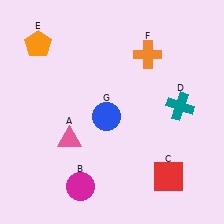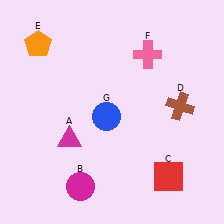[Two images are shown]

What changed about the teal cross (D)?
In Image 1, D is teal. In Image 2, it changed to brown.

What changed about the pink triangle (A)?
In Image 1, A is pink. In Image 2, it changed to magenta.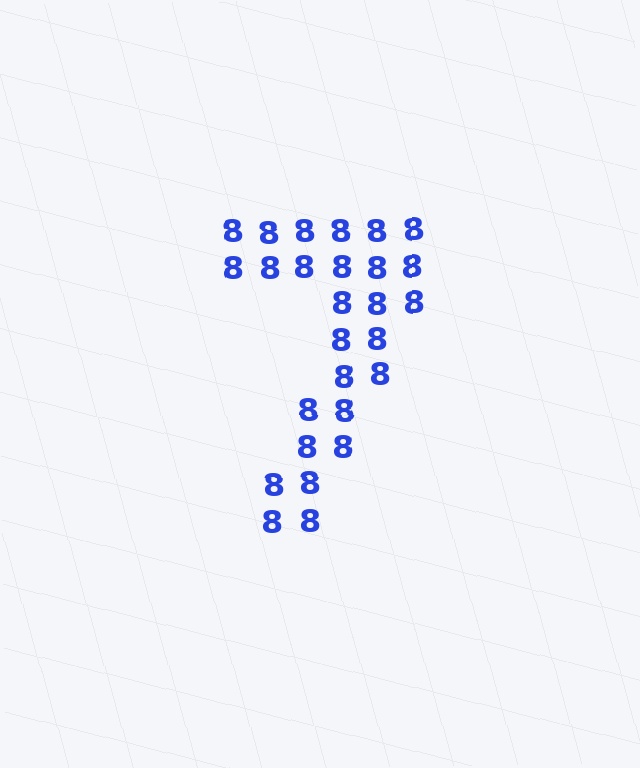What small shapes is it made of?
It is made of small digit 8's.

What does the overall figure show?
The overall figure shows the digit 7.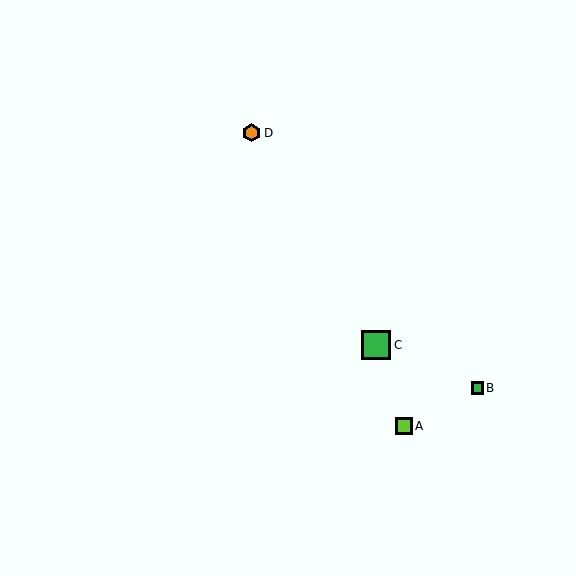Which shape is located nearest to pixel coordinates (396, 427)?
The lime square (labeled A) at (404, 426) is nearest to that location.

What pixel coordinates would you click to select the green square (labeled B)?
Click at (477, 388) to select the green square B.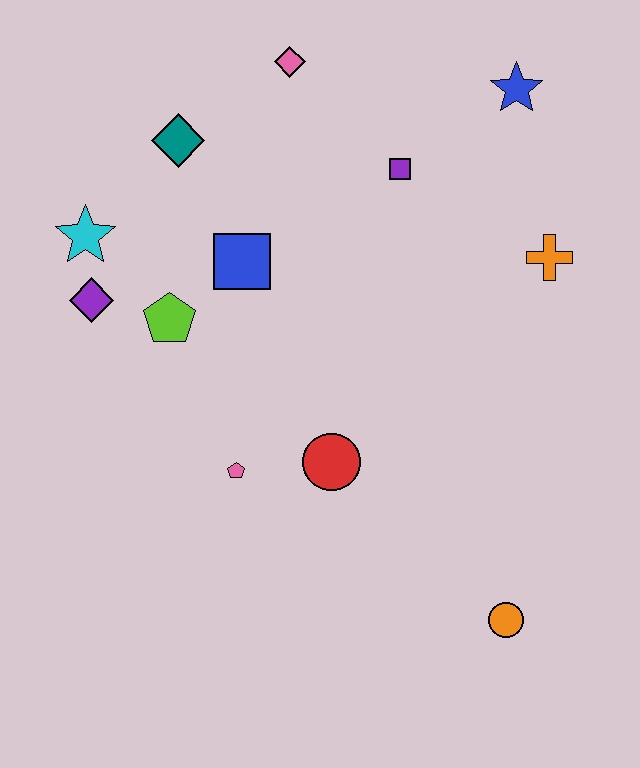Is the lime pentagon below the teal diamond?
Yes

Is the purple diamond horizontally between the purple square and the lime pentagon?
No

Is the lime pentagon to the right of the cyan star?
Yes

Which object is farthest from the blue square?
The orange circle is farthest from the blue square.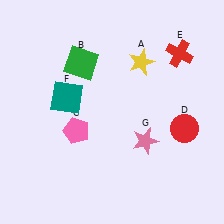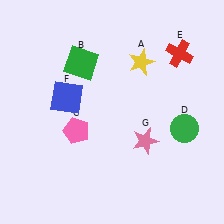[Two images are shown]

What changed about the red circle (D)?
In Image 1, D is red. In Image 2, it changed to green.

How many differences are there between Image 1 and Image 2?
There are 2 differences between the two images.